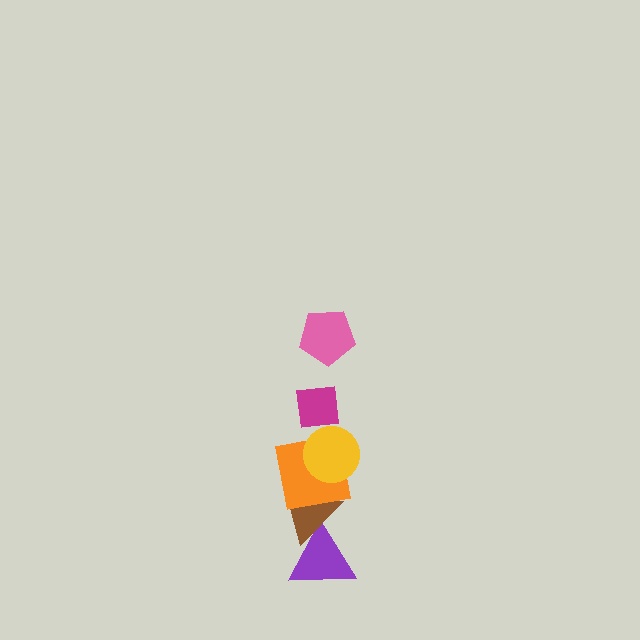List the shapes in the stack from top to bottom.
From top to bottom: the pink pentagon, the magenta square, the yellow circle, the orange square, the brown triangle, the purple triangle.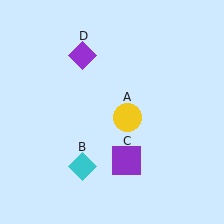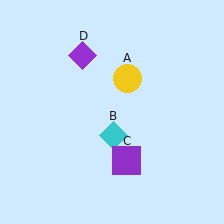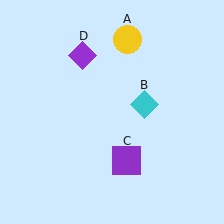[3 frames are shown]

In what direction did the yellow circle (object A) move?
The yellow circle (object A) moved up.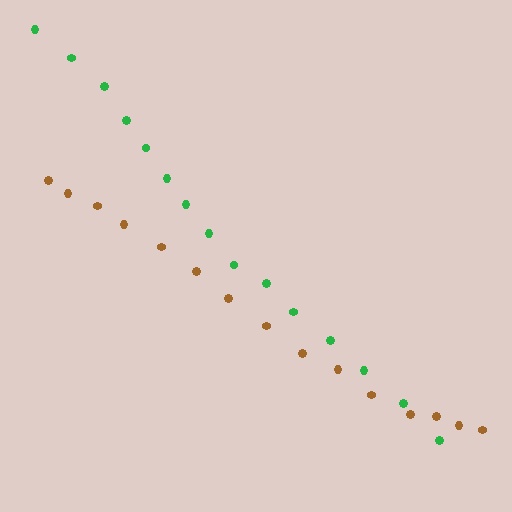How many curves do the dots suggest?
There are 2 distinct paths.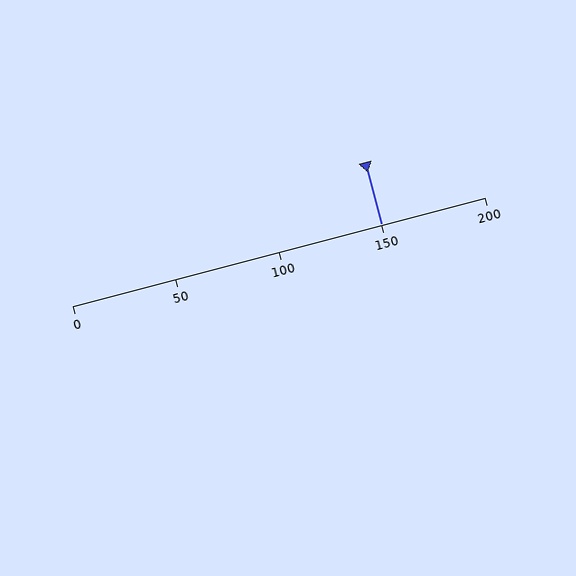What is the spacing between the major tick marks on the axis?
The major ticks are spaced 50 apart.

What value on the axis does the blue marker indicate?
The marker indicates approximately 150.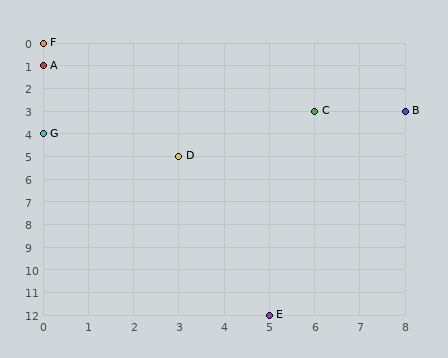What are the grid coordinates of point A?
Point A is at grid coordinates (0, 1).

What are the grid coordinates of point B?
Point B is at grid coordinates (8, 3).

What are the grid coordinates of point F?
Point F is at grid coordinates (0, 0).